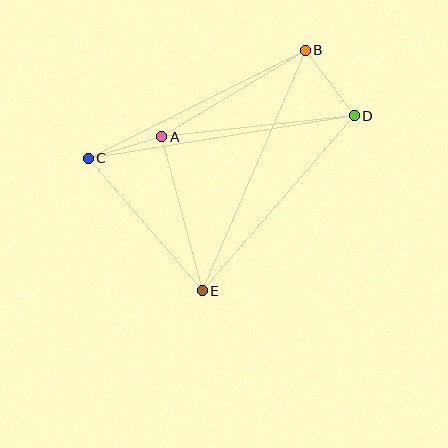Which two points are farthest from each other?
Points C and D are farthest from each other.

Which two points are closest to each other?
Points A and C are closest to each other.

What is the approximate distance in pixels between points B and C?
The distance between B and C is approximately 242 pixels.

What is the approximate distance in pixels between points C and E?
The distance between C and E is approximately 175 pixels.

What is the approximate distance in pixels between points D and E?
The distance between D and E is approximately 232 pixels.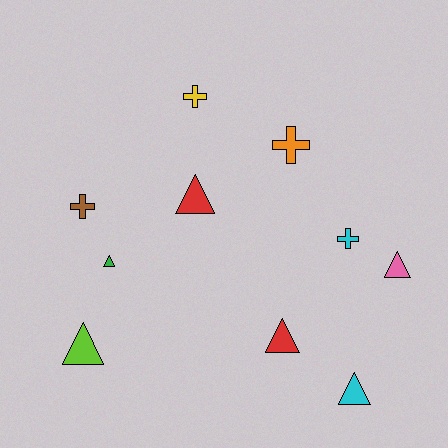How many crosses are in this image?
There are 4 crosses.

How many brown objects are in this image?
There is 1 brown object.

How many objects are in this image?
There are 10 objects.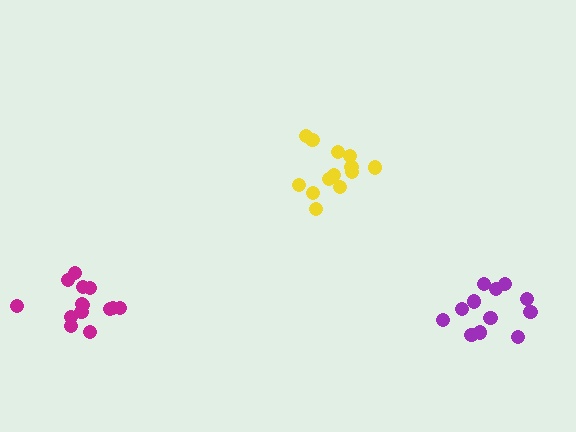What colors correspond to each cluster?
The clusters are colored: yellow, magenta, purple.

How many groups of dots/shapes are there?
There are 3 groups.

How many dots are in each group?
Group 1: 13 dots, Group 2: 14 dots, Group 3: 12 dots (39 total).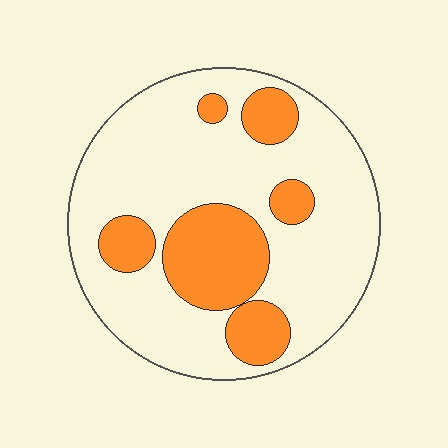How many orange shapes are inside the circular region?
6.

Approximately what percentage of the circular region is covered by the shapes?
Approximately 25%.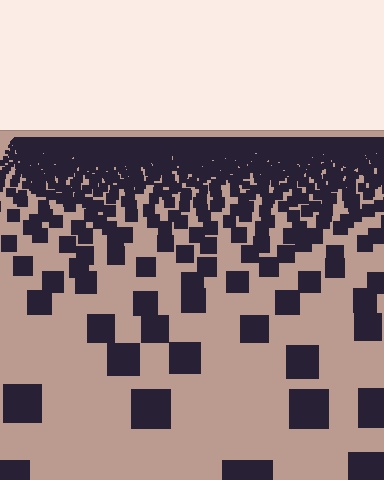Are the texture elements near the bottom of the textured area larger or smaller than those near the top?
Larger. Near the bottom, elements are closer to the viewer and appear at a bigger on-screen size.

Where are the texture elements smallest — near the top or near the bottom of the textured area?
Near the top.